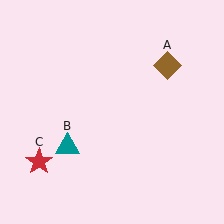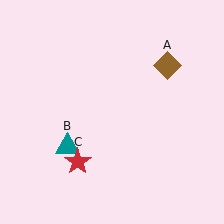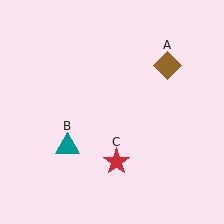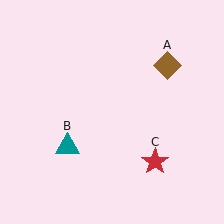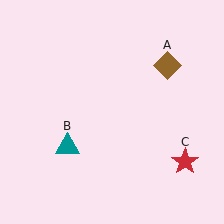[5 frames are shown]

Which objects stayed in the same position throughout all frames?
Brown diamond (object A) and teal triangle (object B) remained stationary.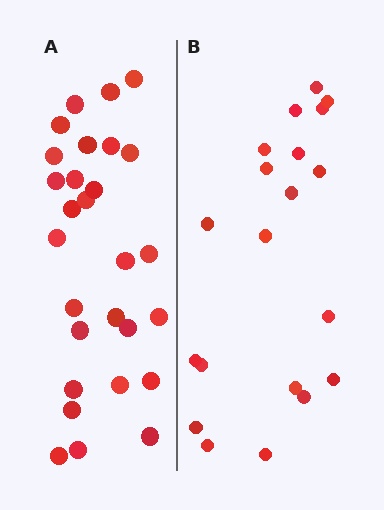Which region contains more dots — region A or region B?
Region A (the left region) has more dots.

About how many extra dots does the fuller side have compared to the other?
Region A has roughly 8 or so more dots than region B.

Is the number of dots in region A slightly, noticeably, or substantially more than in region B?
Region A has noticeably more, but not dramatically so. The ratio is roughly 1.4 to 1.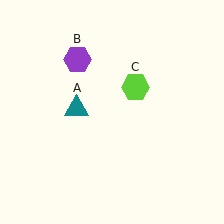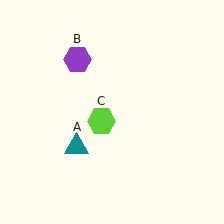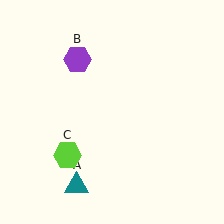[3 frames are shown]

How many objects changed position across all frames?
2 objects changed position: teal triangle (object A), lime hexagon (object C).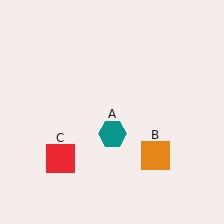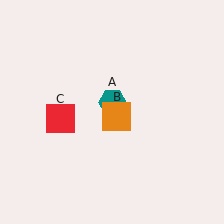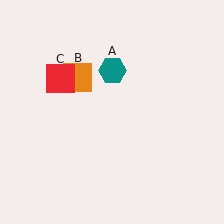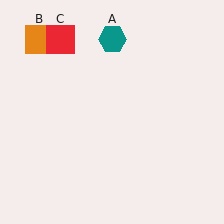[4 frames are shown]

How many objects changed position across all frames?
3 objects changed position: teal hexagon (object A), orange square (object B), red square (object C).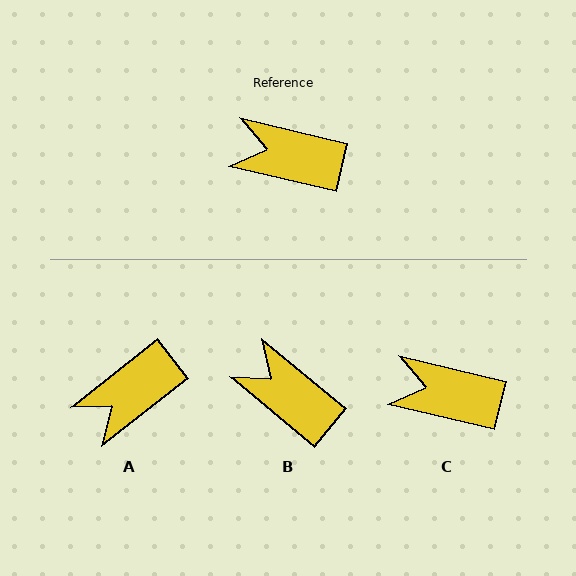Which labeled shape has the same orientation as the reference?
C.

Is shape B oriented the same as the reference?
No, it is off by about 26 degrees.